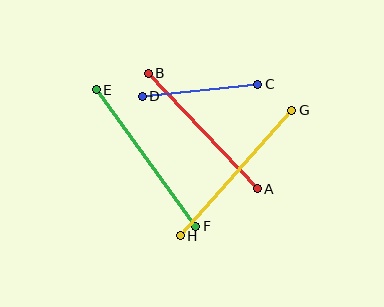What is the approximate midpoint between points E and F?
The midpoint is at approximately (146, 158) pixels.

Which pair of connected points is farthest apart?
Points E and F are farthest apart.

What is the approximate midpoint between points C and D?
The midpoint is at approximately (200, 90) pixels.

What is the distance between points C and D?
The distance is approximately 116 pixels.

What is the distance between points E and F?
The distance is approximately 169 pixels.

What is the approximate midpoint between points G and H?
The midpoint is at approximately (236, 173) pixels.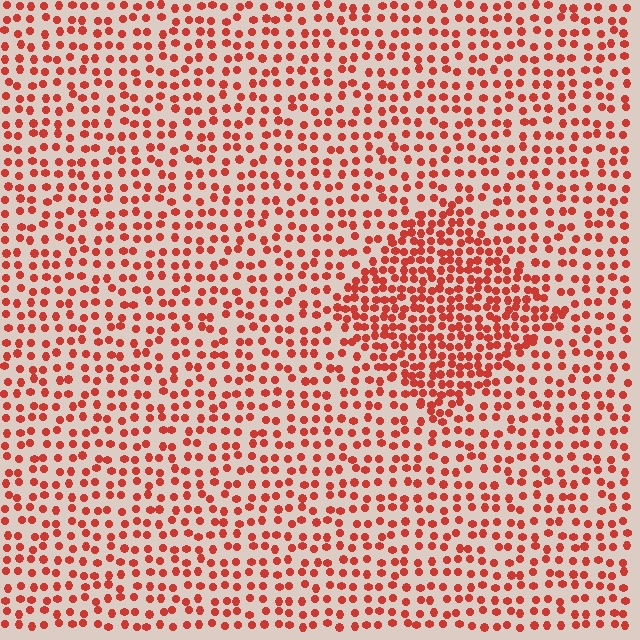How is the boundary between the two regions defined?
The boundary is defined by a change in element density (approximately 1.8x ratio). All elements are the same color, size, and shape.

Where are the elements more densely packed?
The elements are more densely packed inside the diamond boundary.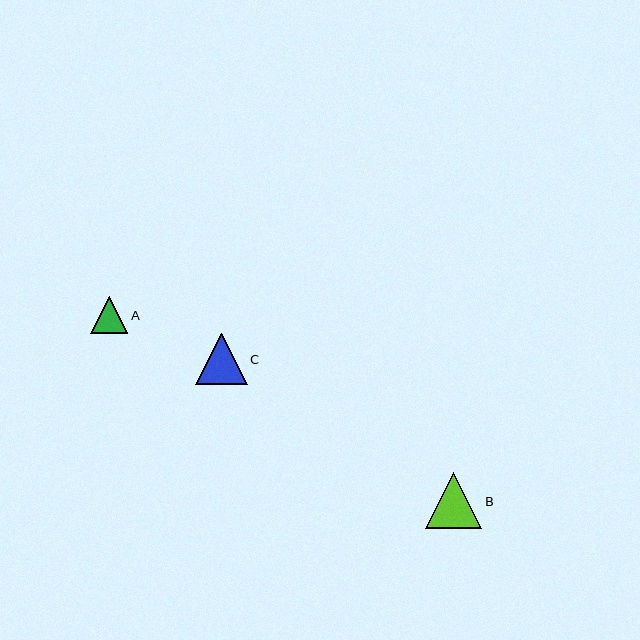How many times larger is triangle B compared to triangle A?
Triangle B is approximately 1.5 times the size of triangle A.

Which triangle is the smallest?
Triangle A is the smallest with a size of approximately 37 pixels.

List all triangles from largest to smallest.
From largest to smallest: B, C, A.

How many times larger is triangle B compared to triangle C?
Triangle B is approximately 1.1 times the size of triangle C.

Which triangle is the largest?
Triangle B is the largest with a size of approximately 57 pixels.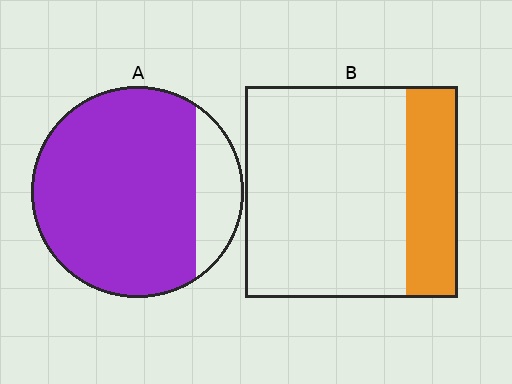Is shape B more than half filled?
No.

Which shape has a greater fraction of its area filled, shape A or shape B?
Shape A.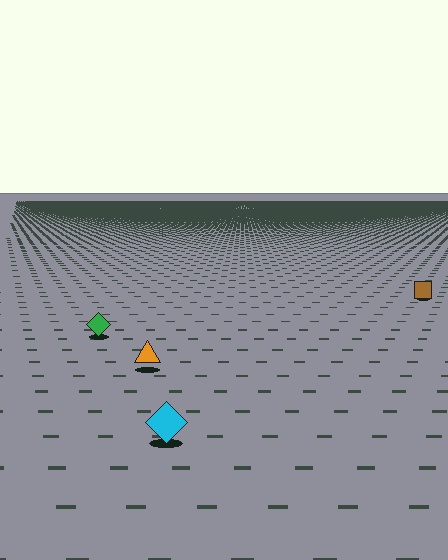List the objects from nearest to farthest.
From nearest to farthest: the cyan diamond, the orange triangle, the green diamond, the brown square.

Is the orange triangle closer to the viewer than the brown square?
Yes. The orange triangle is closer — you can tell from the texture gradient: the ground texture is coarser near it.